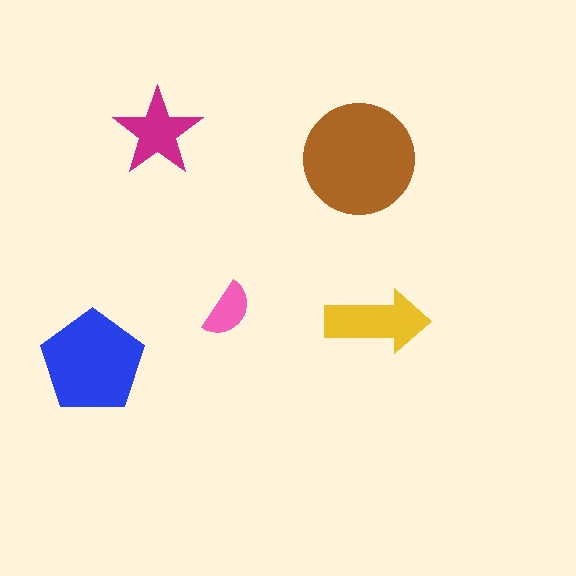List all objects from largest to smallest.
The brown circle, the blue pentagon, the yellow arrow, the magenta star, the pink semicircle.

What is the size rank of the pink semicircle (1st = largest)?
5th.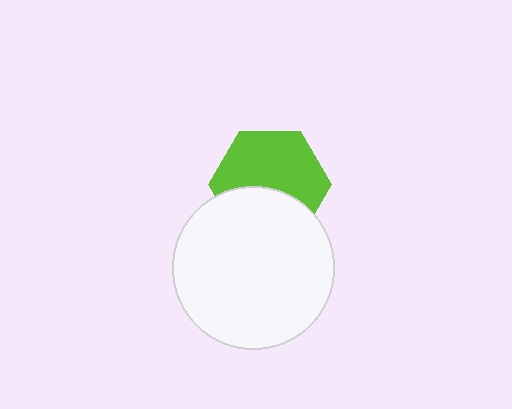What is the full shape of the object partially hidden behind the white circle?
The partially hidden object is a lime hexagon.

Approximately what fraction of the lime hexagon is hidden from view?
Roughly 39% of the lime hexagon is hidden behind the white circle.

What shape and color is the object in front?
The object in front is a white circle.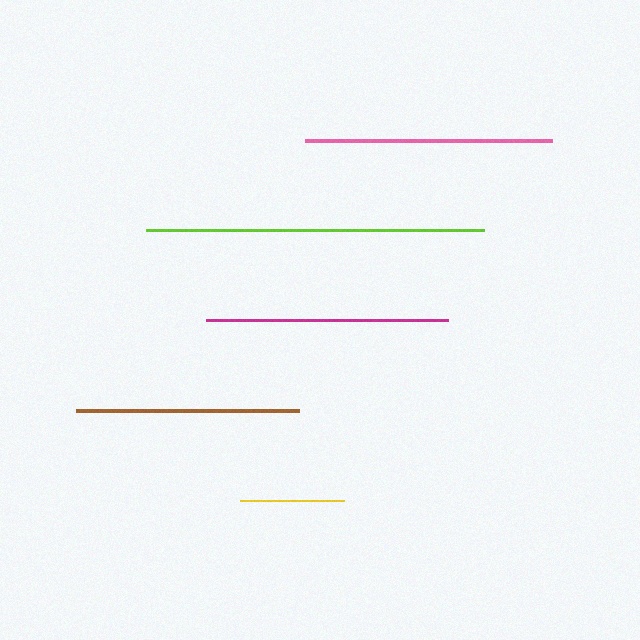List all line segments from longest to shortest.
From longest to shortest: lime, pink, magenta, brown, yellow.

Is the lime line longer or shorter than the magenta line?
The lime line is longer than the magenta line.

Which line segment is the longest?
The lime line is the longest at approximately 338 pixels.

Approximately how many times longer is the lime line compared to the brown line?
The lime line is approximately 1.5 times the length of the brown line.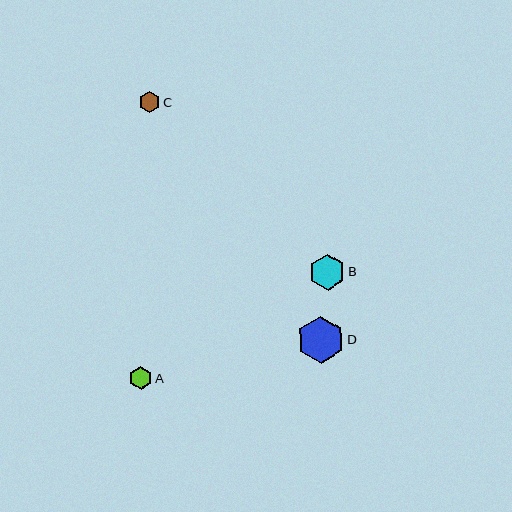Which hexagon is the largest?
Hexagon D is the largest with a size of approximately 47 pixels.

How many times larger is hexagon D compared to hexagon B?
Hexagon D is approximately 1.3 times the size of hexagon B.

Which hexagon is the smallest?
Hexagon C is the smallest with a size of approximately 21 pixels.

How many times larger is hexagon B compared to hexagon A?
Hexagon B is approximately 1.6 times the size of hexagon A.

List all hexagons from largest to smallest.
From largest to smallest: D, B, A, C.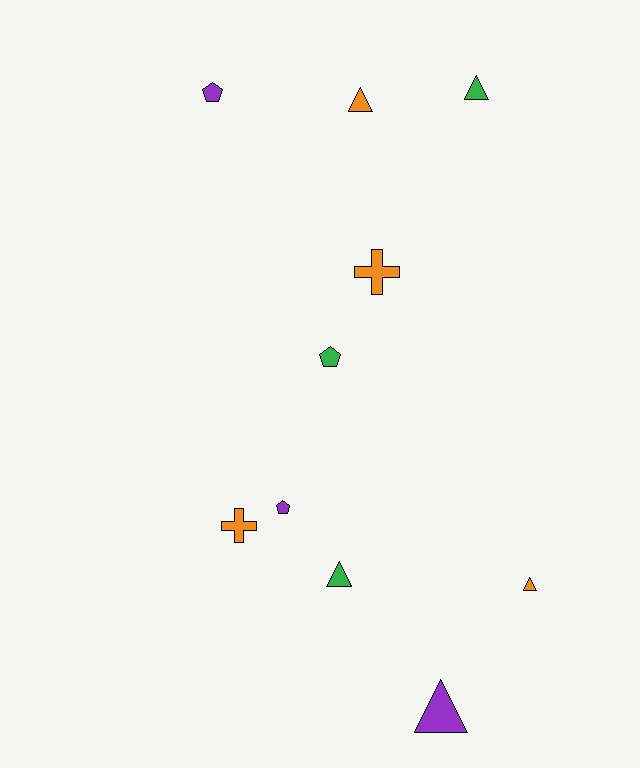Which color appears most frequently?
Orange, with 4 objects.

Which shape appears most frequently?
Triangle, with 5 objects.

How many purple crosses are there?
There are no purple crosses.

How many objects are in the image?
There are 10 objects.